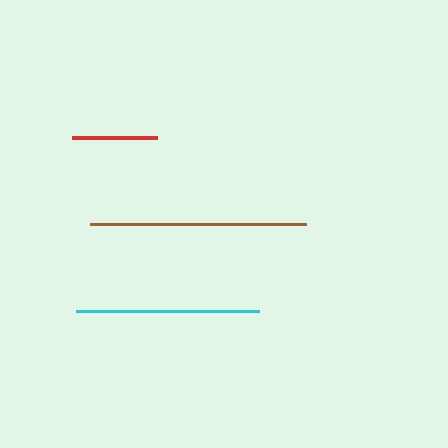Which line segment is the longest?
The brown line is the longest at approximately 215 pixels.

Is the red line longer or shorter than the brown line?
The brown line is longer than the red line.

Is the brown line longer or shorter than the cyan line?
The brown line is longer than the cyan line.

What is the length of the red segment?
The red segment is approximately 86 pixels long.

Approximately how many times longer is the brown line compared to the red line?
The brown line is approximately 2.5 times the length of the red line.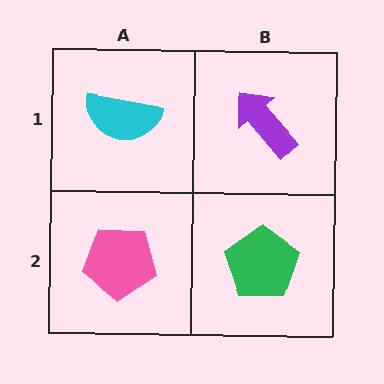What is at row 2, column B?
A green pentagon.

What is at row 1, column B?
A purple arrow.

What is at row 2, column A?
A pink pentagon.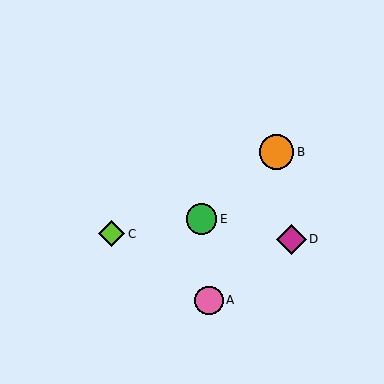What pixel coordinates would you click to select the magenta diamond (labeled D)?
Click at (292, 239) to select the magenta diamond D.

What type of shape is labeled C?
Shape C is a lime diamond.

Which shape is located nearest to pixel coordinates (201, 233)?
The green circle (labeled E) at (202, 219) is nearest to that location.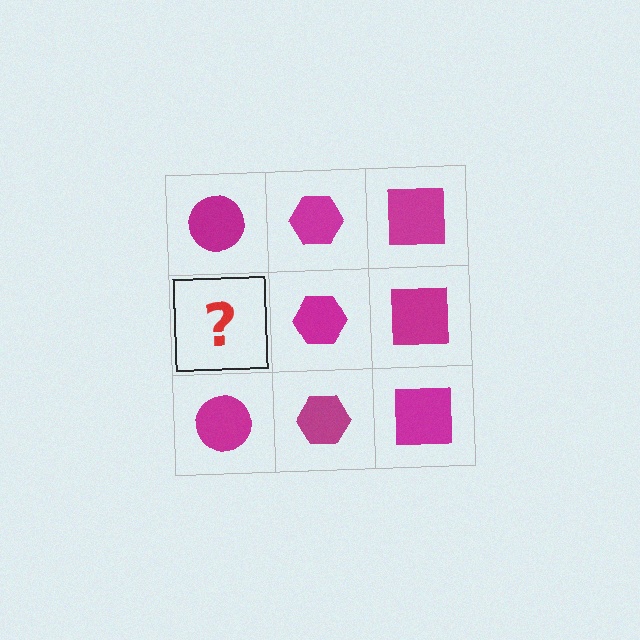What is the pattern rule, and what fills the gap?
The rule is that each column has a consistent shape. The gap should be filled with a magenta circle.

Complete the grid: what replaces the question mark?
The question mark should be replaced with a magenta circle.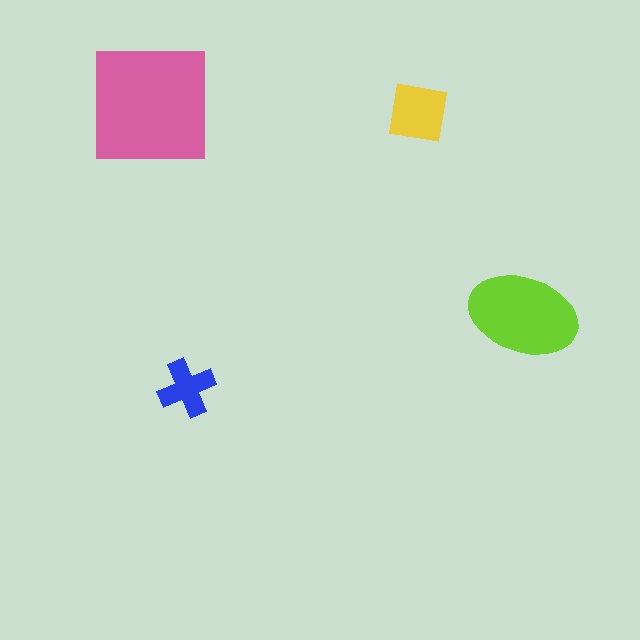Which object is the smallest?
The blue cross.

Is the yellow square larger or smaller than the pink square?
Smaller.